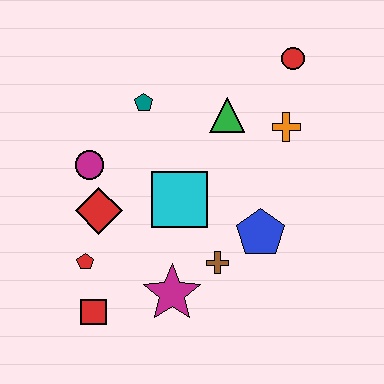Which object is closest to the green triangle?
The orange cross is closest to the green triangle.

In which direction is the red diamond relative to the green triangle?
The red diamond is to the left of the green triangle.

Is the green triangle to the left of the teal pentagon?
No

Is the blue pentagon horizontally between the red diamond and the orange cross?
Yes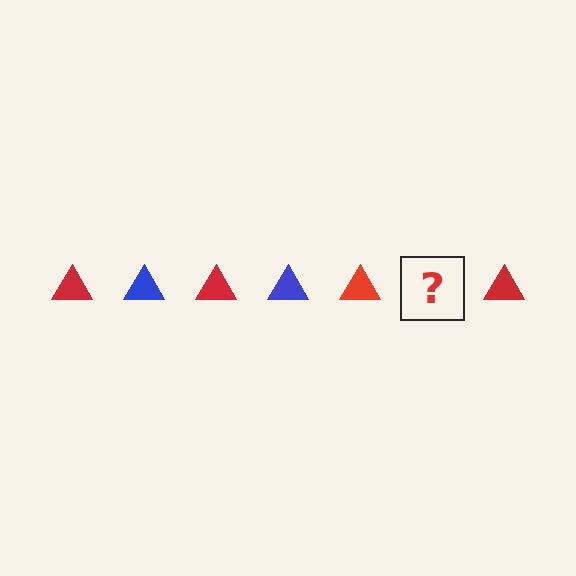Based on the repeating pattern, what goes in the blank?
The blank should be a blue triangle.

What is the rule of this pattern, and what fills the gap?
The rule is that the pattern cycles through red, blue triangles. The gap should be filled with a blue triangle.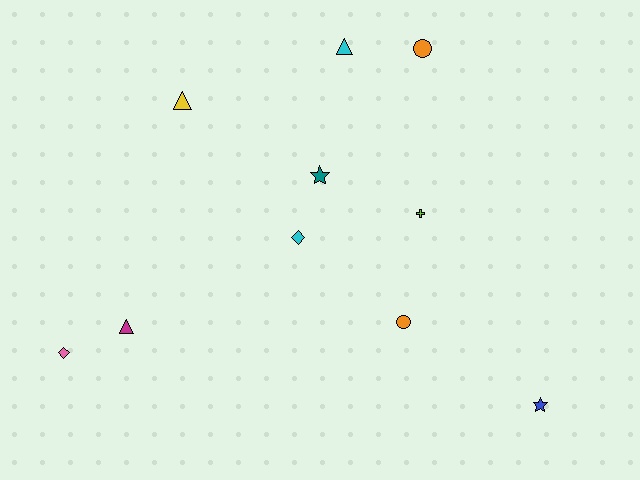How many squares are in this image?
There are no squares.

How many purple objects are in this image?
There are no purple objects.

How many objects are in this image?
There are 10 objects.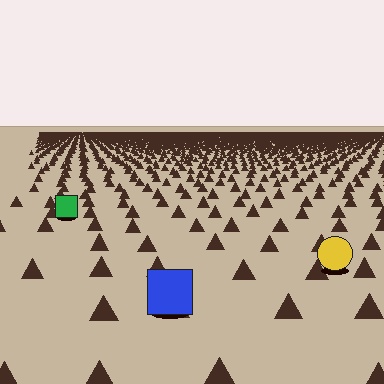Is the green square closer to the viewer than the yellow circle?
No. The yellow circle is closer — you can tell from the texture gradient: the ground texture is coarser near it.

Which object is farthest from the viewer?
The green square is farthest from the viewer. It appears smaller and the ground texture around it is denser.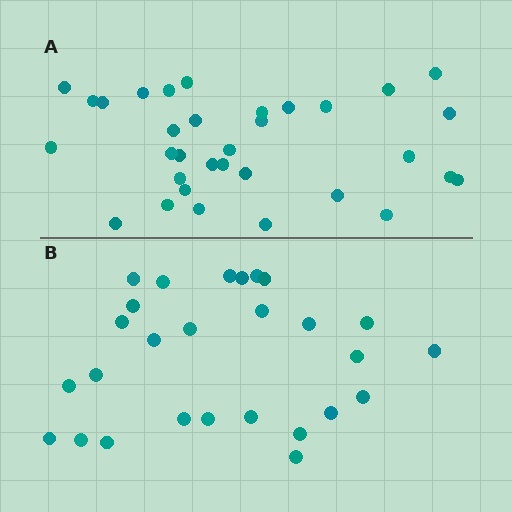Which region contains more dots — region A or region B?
Region A (the top region) has more dots.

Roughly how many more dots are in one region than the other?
Region A has about 6 more dots than region B.